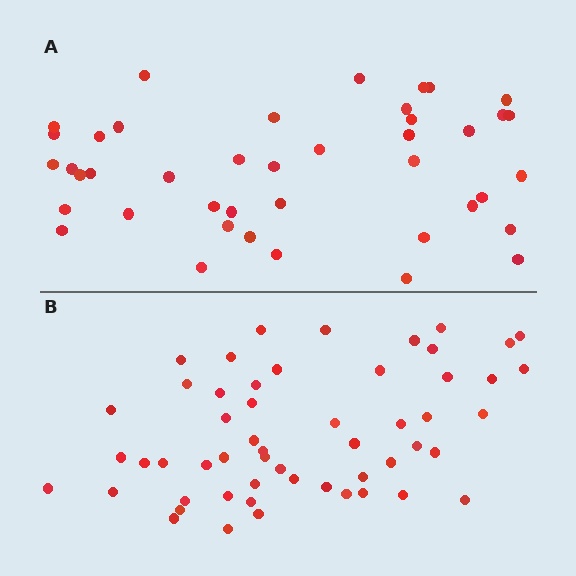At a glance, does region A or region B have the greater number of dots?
Region B (the bottom region) has more dots.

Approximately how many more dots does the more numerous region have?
Region B has roughly 12 or so more dots than region A.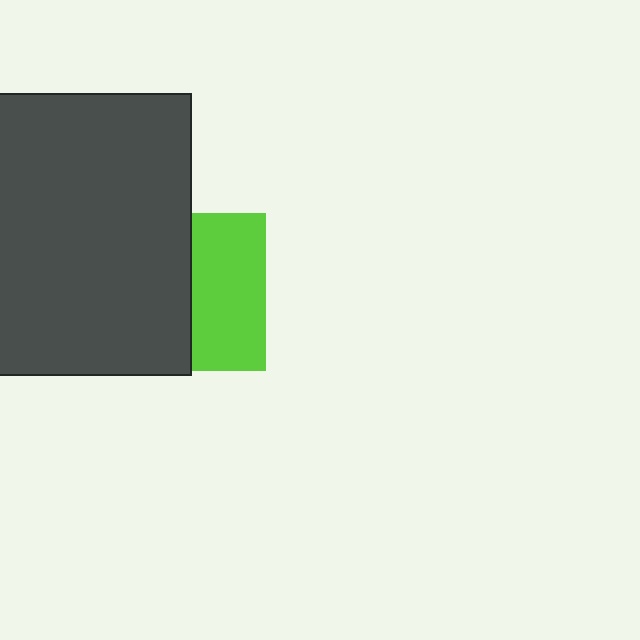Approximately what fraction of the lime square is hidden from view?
Roughly 53% of the lime square is hidden behind the dark gray rectangle.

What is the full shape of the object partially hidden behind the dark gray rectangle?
The partially hidden object is a lime square.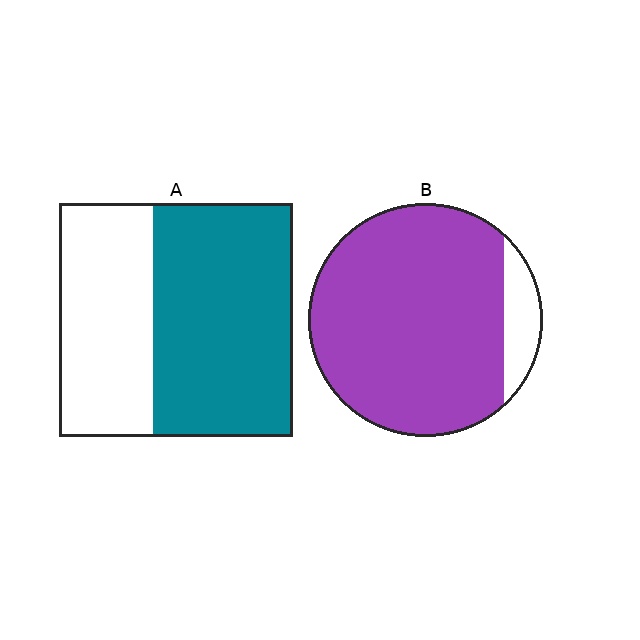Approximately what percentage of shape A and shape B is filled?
A is approximately 60% and B is approximately 90%.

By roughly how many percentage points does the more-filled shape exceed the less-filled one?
By roughly 30 percentage points (B over A).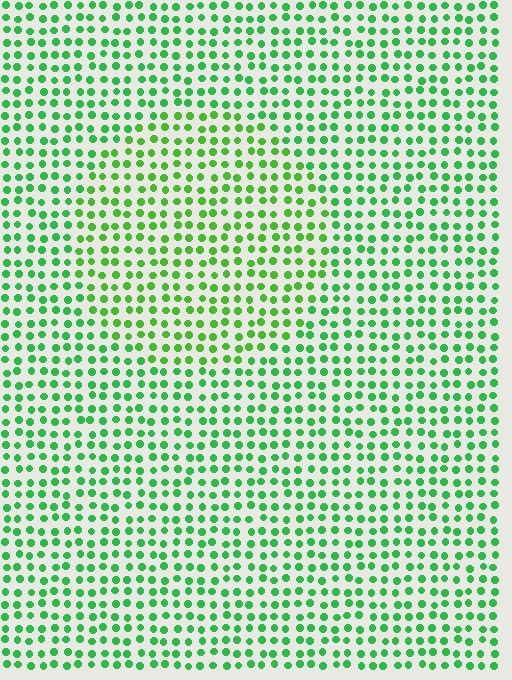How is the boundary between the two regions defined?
The boundary is defined purely by a slight shift in hue (about 24 degrees). Spacing, size, and orientation are identical on both sides.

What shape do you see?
I see a circle.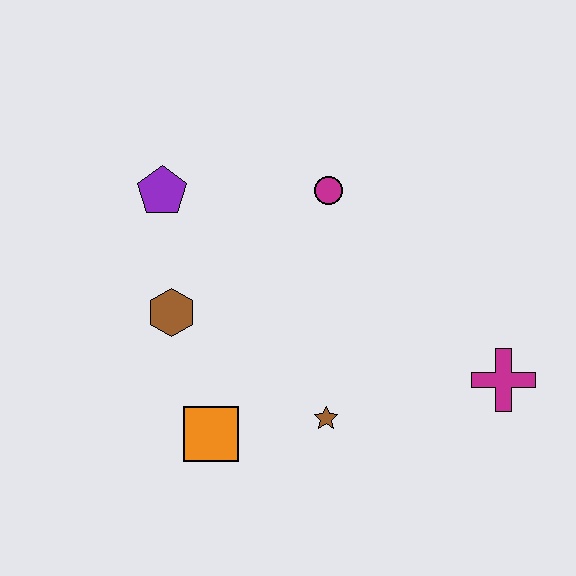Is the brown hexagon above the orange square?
Yes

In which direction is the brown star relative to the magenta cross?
The brown star is to the left of the magenta cross.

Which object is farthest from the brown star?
The purple pentagon is farthest from the brown star.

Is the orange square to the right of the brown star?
No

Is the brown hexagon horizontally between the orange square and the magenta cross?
No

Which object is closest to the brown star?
The orange square is closest to the brown star.